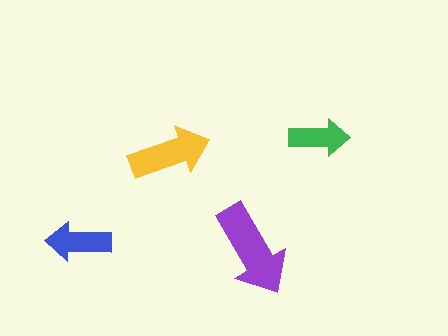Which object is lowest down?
The purple arrow is bottommost.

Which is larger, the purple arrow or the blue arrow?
The purple one.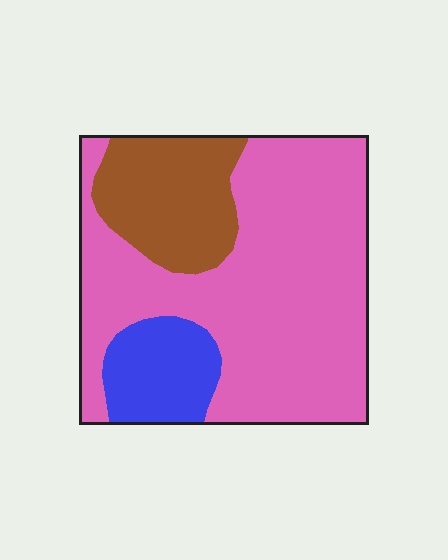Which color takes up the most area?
Pink, at roughly 65%.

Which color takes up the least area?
Blue, at roughly 15%.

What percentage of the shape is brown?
Brown takes up between a sixth and a third of the shape.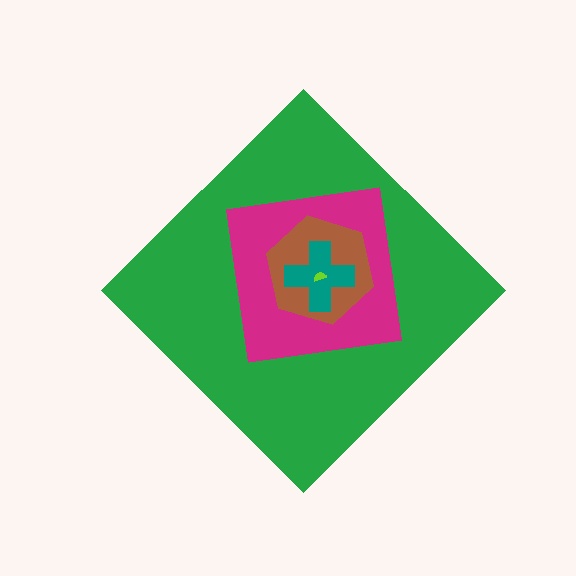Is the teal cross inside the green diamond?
Yes.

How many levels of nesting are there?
5.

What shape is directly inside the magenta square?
The brown hexagon.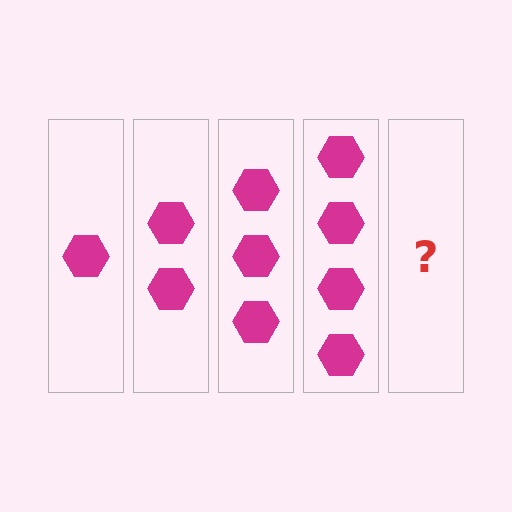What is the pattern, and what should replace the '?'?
The pattern is that each step adds one more hexagon. The '?' should be 5 hexagons.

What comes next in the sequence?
The next element should be 5 hexagons.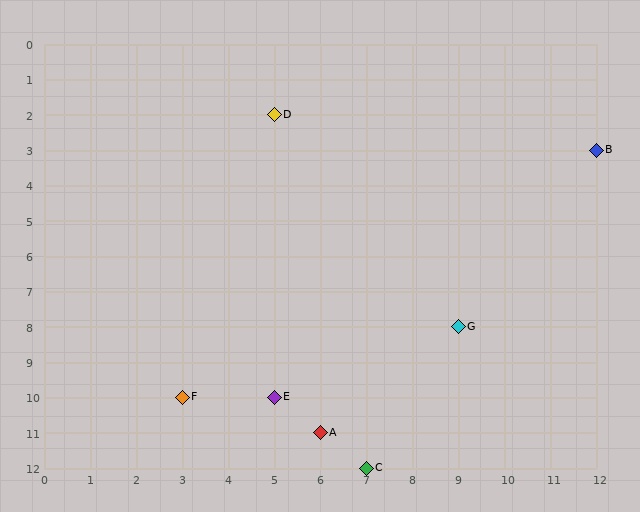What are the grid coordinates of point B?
Point B is at grid coordinates (12, 3).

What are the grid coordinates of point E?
Point E is at grid coordinates (5, 10).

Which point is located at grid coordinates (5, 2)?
Point D is at (5, 2).